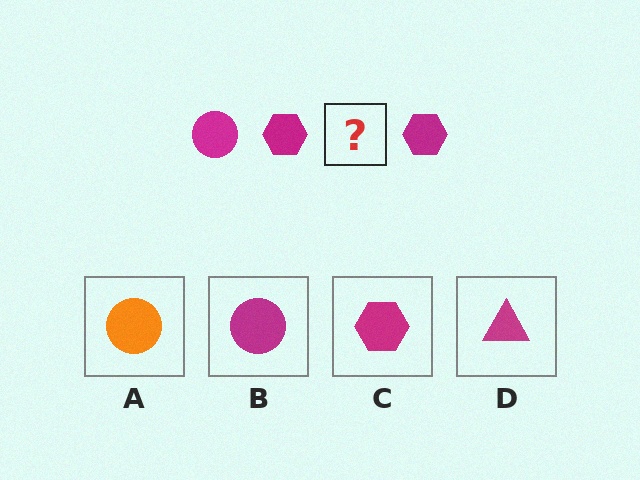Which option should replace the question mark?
Option B.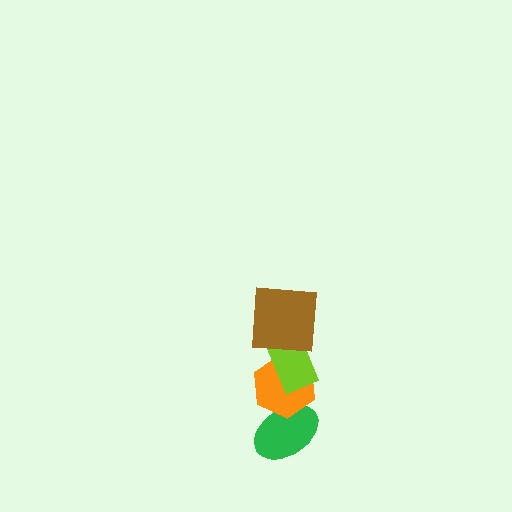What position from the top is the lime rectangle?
The lime rectangle is 2nd from the top.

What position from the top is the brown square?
The brown square is 1st from the top.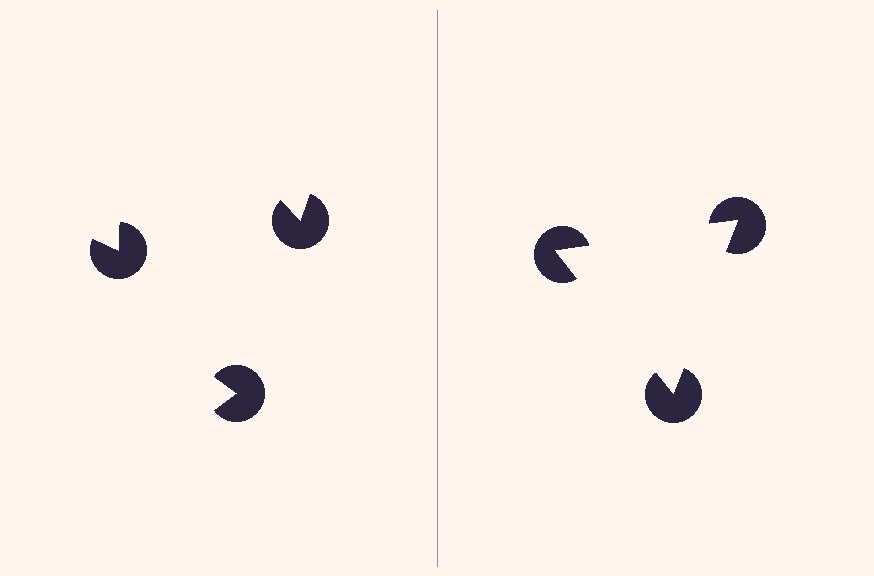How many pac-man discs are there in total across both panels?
6 — 3 on each side.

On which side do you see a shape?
An illusory triangle appears on the right side. On the left side the wedge cuts are rotated, so no coherent shape forms.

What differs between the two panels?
The pac-man discs are positioned identically on both sides; only the wedge orientations differ. On the right they align to a triangle; on the left they are misaligned.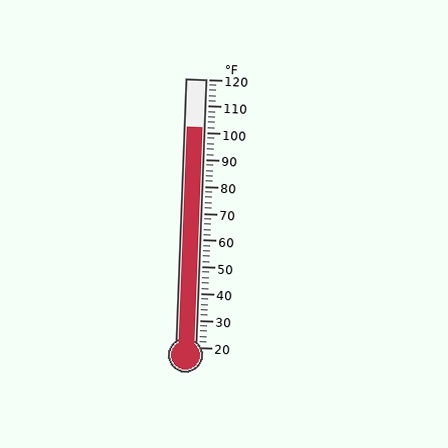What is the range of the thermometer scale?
The thermometer scale ranges from 20°F to 120°F.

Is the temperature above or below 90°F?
The temperature is above 90°F.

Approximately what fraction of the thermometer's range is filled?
The thermometer is filled to approximately 80% of its range.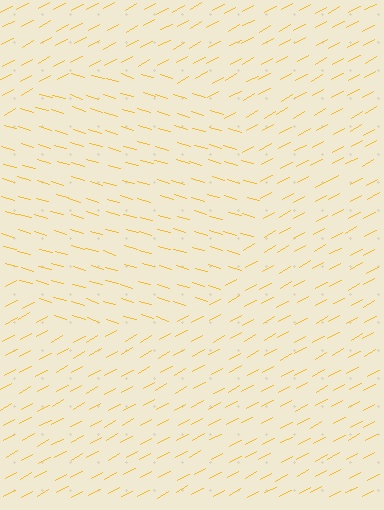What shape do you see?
I see a circle.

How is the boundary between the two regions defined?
The boundary is defined purely by a change in line orientation (approximately 45 degrees difference). All lines are the same color and thickness.